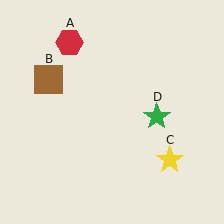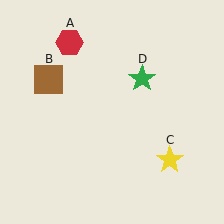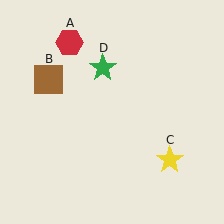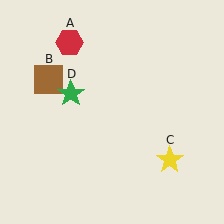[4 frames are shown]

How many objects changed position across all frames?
1 object changed position: green star (object D).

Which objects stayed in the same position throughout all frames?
Red hexagon (object A) and brown square (object B) and yellow star (object C) remained stationary.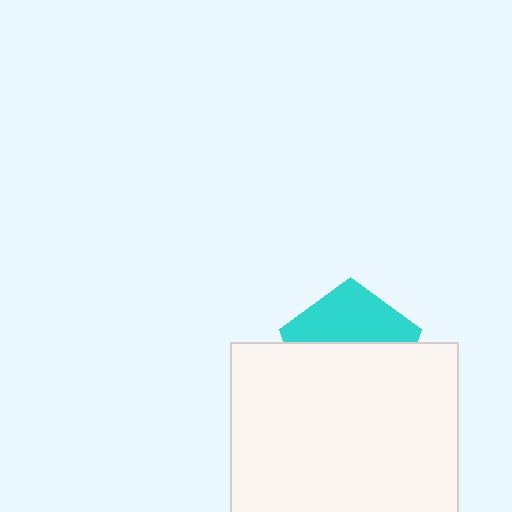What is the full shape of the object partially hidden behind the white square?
The partially hidden object is a cyan pentagon.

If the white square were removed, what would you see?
You would see the complete cyan pentagon.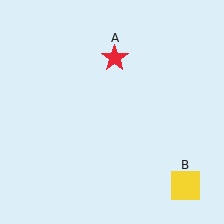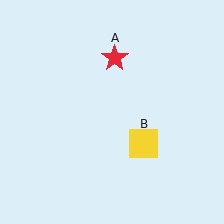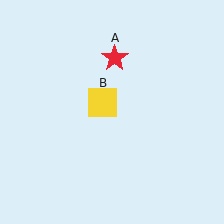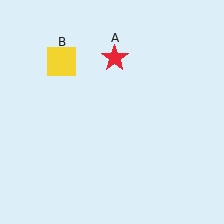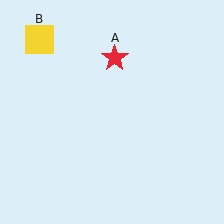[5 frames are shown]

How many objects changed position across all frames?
1 object changed position: yellow square (object B).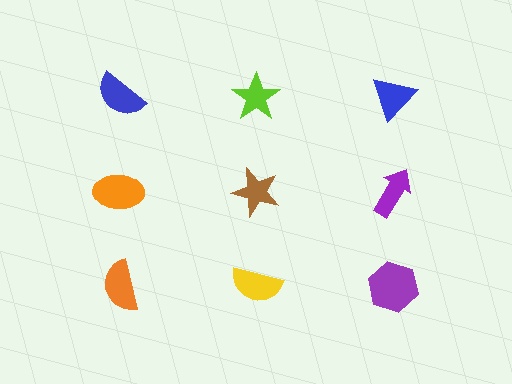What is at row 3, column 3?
A purple hexagon.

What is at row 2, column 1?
An orange ellipse.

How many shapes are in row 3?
3 shapes.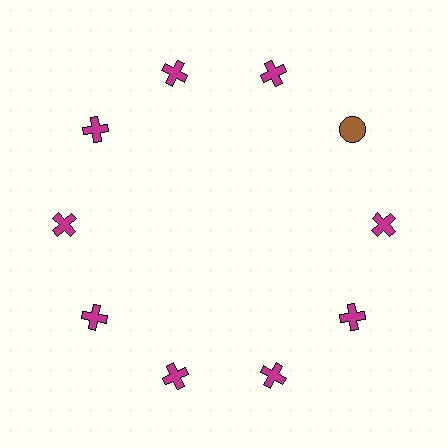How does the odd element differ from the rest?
It differs in both color (brown instead of magenta) and shape (circle instead of cross).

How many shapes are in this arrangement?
There are 10 shapes arranged in a ring pattern.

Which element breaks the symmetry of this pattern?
The brown circle at roughly the 2 o'clock position breaks the symmetry. All other shapes are magenta crosses.